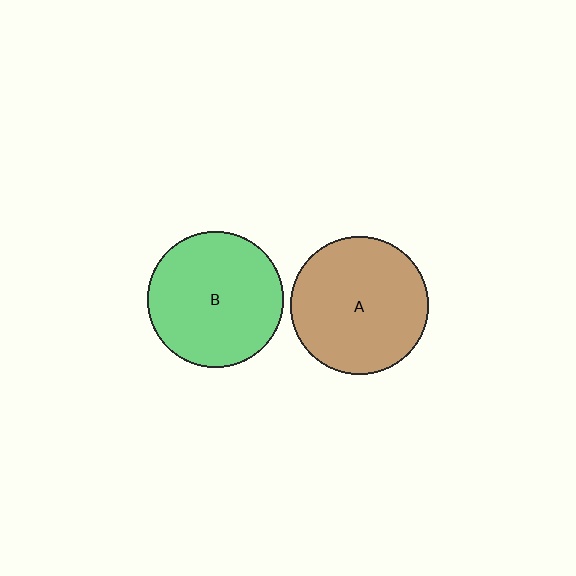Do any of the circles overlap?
No, none of the circles overlap.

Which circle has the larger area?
Circle A (brown).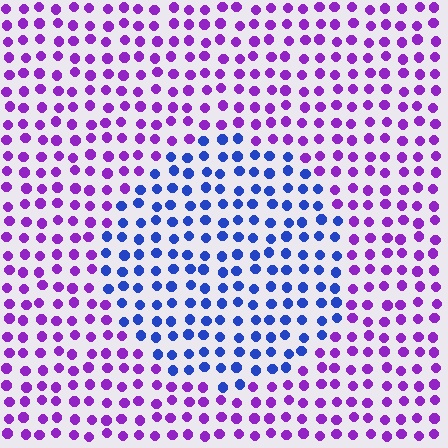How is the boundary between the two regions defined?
The boundary is defined purely by a slight shift in hue (about 54 degrees). Spacing, size, and orientation are identical on both sides.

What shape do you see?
I see a circle.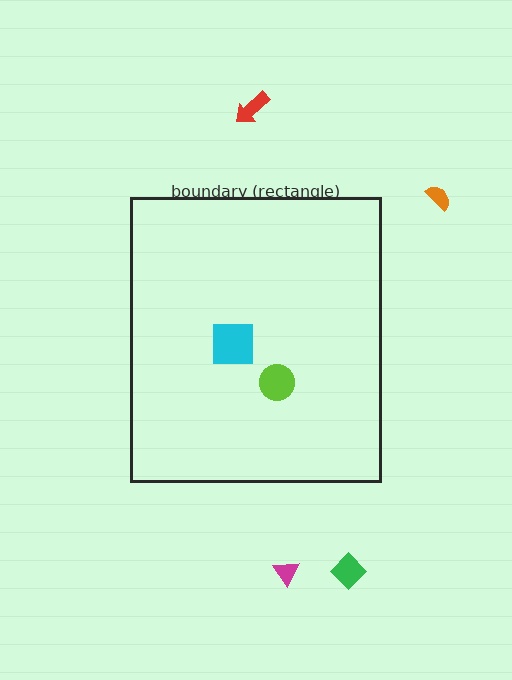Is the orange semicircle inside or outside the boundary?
Outside.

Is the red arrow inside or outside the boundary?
Outside.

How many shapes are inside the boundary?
2 inside, 4 outside.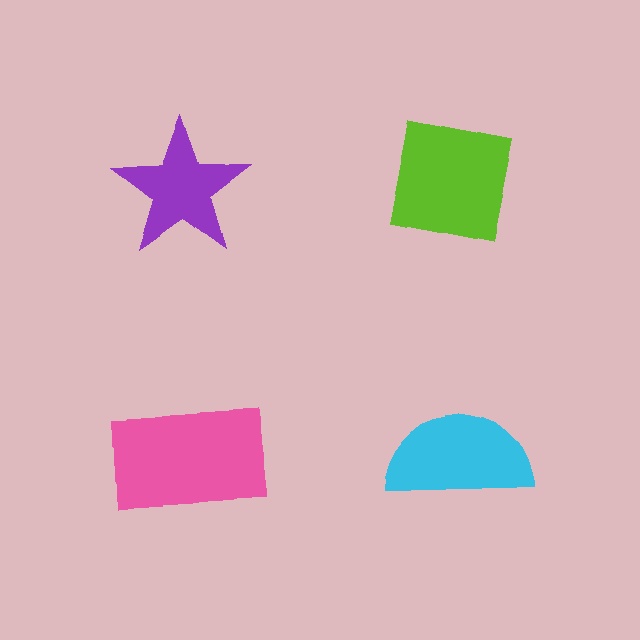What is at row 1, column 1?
A purple star.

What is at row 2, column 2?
A cyan semicircle.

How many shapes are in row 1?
2 shapes.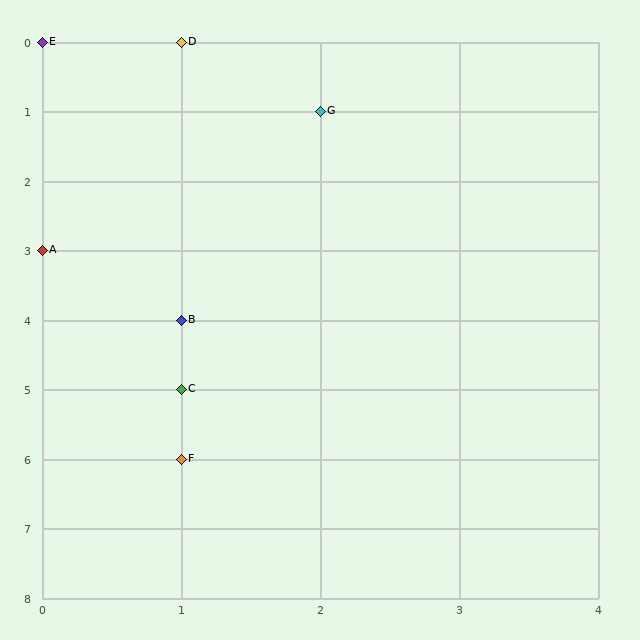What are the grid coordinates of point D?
Point D is at grid coordinates (1, 0).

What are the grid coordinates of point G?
Point G is at grid coordinates (2, 1).